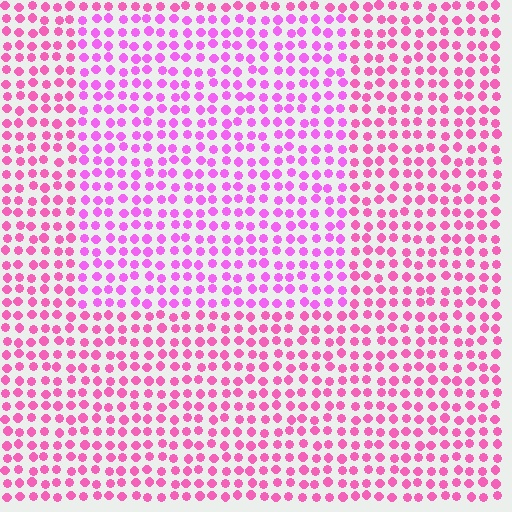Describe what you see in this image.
The image is filled with small pink elements in a uniform arrangement. A rectangle-shaped region is visible where the elements are tinted to a slightly different hue, forming a subtle color boundary.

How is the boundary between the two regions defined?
The boundary is defined purely by a slight shift in hue (about 25 degrees). Spacing, size, and orientation are identical on both sides.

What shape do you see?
I see a rectangle.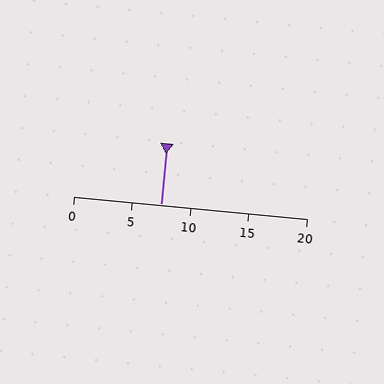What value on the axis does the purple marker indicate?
The marker indicates approximately 7.5.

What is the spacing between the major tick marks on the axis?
The major ticks are spaced 5 apart.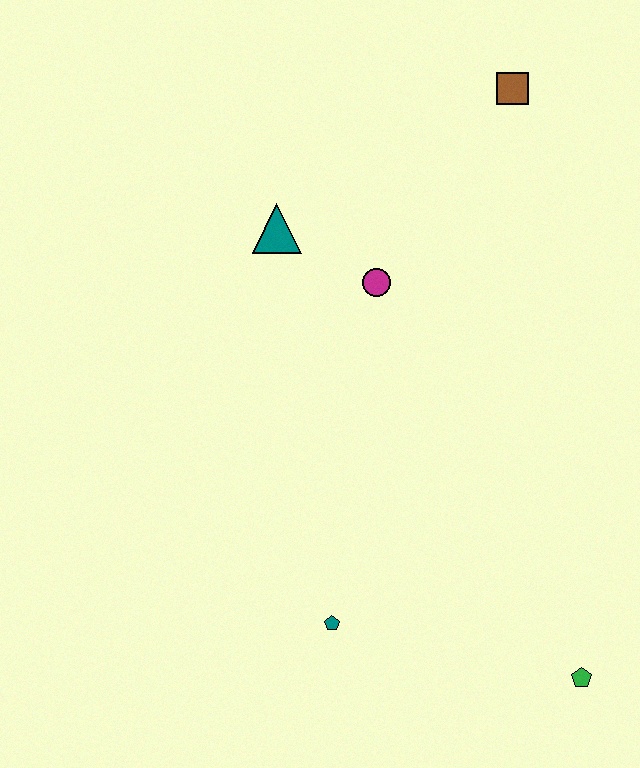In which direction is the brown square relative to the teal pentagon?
The brown square is above the teal pentagon.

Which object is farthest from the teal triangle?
The green pentagon is farthest from the teal triangle.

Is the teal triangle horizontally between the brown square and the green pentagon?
No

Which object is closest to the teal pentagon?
The green pentagon is closest to the teal pentagon.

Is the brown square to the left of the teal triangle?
No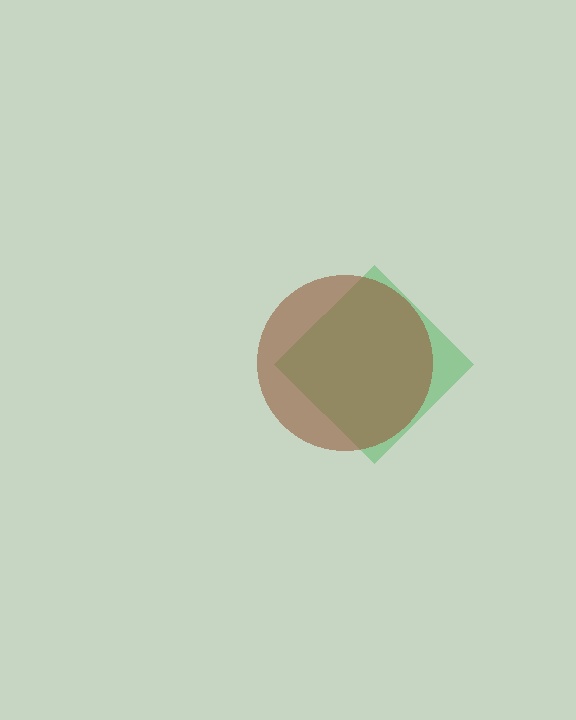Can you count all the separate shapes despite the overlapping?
Yes, there are 2 separate shapes.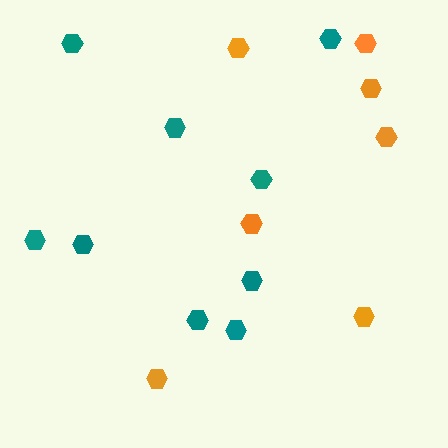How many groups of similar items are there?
There are 2 groups: one group of orange hexagons (7) and one group of teal hexagons (9).